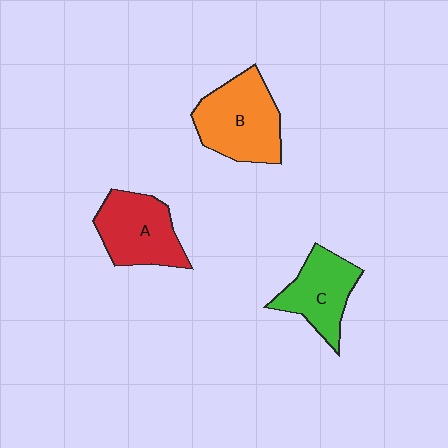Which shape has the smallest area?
Shape C (green).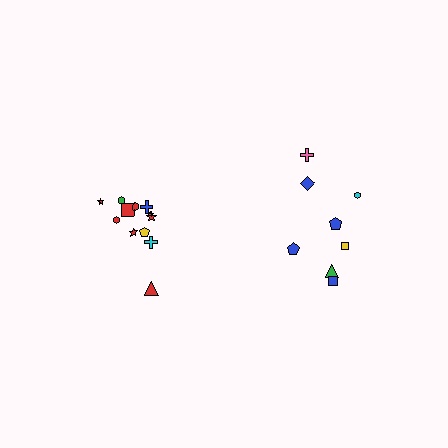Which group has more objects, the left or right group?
The left group.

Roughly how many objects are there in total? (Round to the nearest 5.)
Roughly 20 objects in total.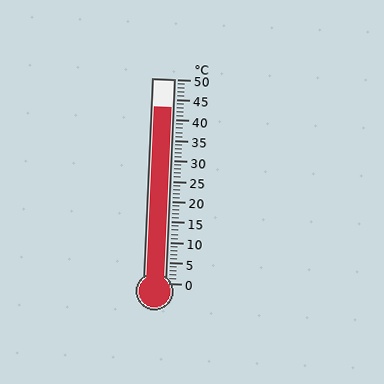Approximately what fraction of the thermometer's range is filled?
The thermometer is filled to approximately 85% of its range.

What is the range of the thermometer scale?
The thermometer scale ranges from 0°C to 50°C.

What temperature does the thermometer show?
The thermometer shows approximately 43°C.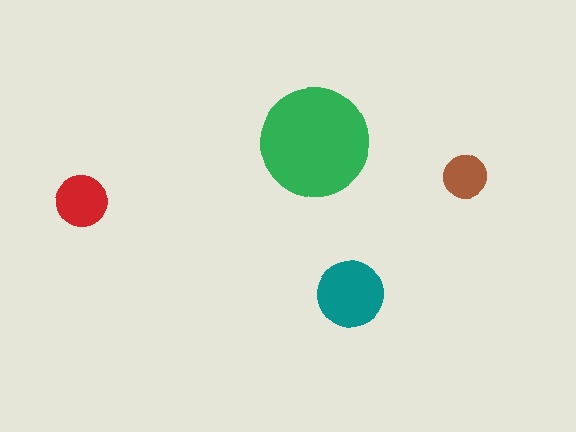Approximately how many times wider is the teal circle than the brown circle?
About 1.5 times wider.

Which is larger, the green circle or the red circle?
The green one.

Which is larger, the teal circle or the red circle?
The teal one.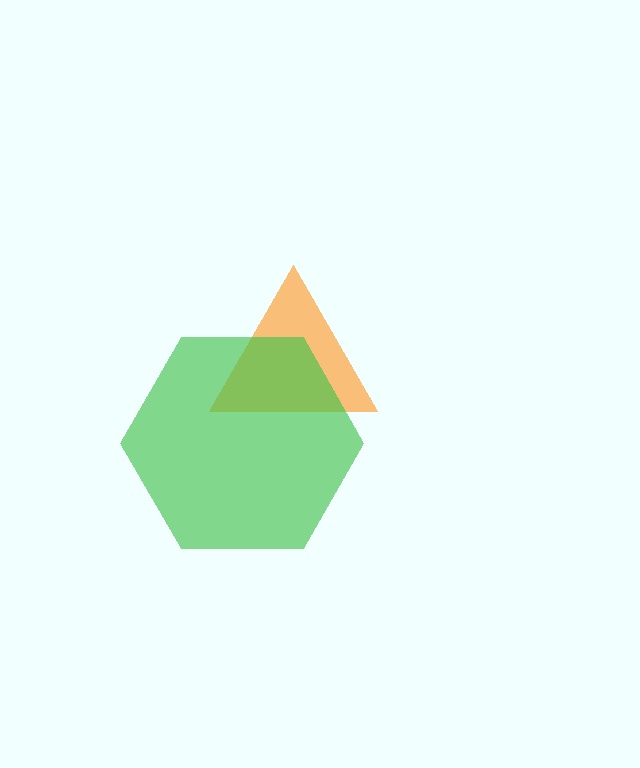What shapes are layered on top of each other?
The layered shapes are: an orange triangle, a green hexagon.